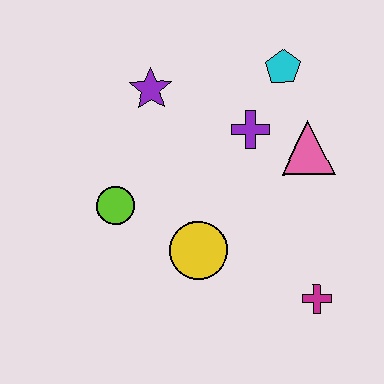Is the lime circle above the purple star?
No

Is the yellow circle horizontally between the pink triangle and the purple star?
Yes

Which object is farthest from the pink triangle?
The lime circle is farthest from the pink triangle.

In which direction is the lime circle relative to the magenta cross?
The lime circle is to the left of the magenta cross.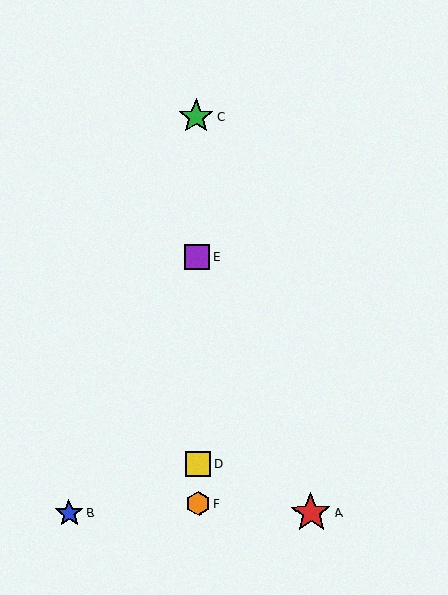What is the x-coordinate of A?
Object A is at x≈311.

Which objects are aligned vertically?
Objects C, D, E, F are aligned vertically.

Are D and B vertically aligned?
No, D is at x≈198 and B is at x≈69.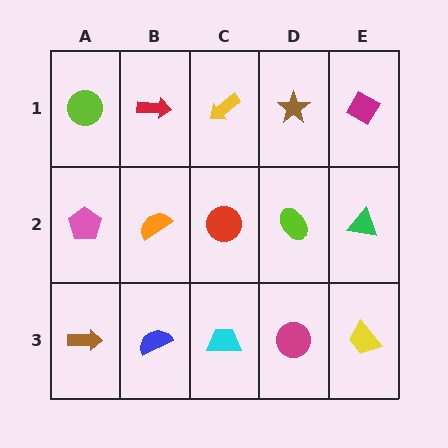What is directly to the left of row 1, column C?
A red arrow.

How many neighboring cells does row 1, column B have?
3.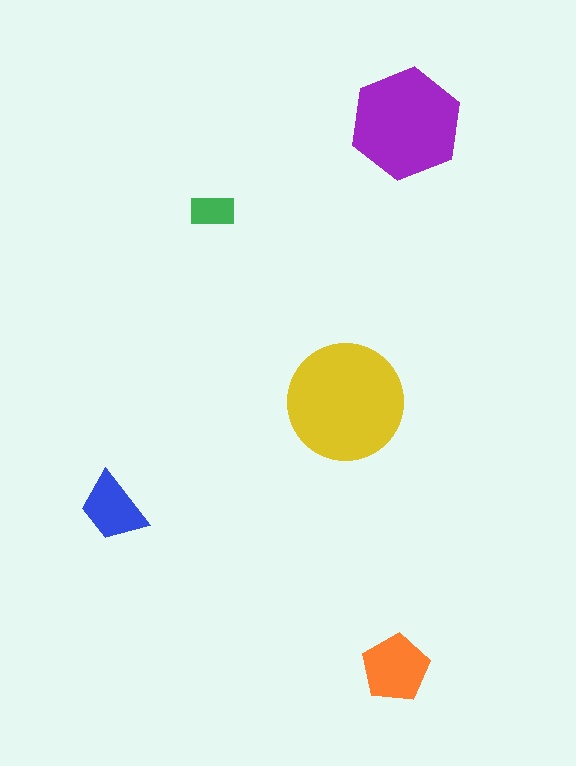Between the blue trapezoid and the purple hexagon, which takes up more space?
The purple hexagon.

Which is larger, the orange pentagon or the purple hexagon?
The purple hexagon.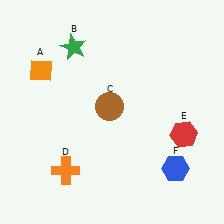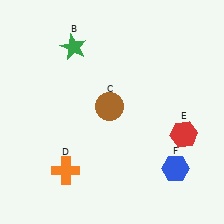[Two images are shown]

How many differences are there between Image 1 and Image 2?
There is 1 difference between the two images.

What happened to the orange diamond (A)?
The orange diamond (A) was removed in Image 2. It was in the top-left area of Image 1.